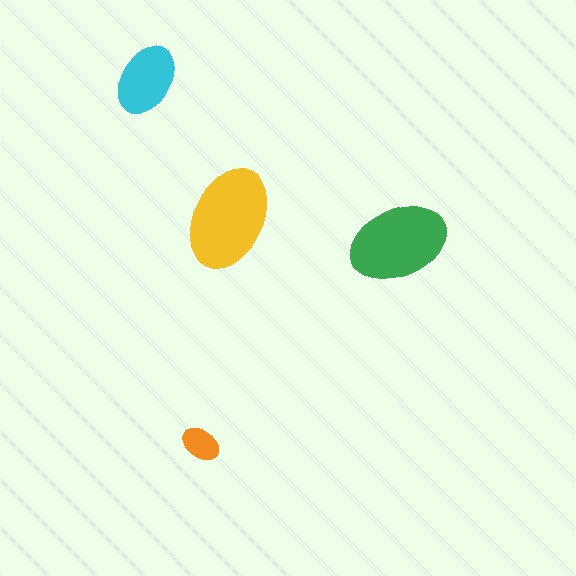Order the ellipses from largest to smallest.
the yellow one, the green one, the cyan one, the orange one.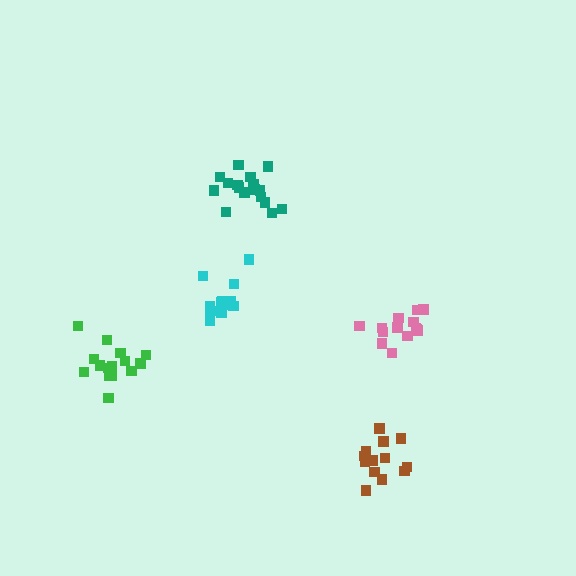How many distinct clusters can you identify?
There are 5 distinct clusters.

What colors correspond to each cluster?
The clusters are colored: cyan, pink, green, teal, brown.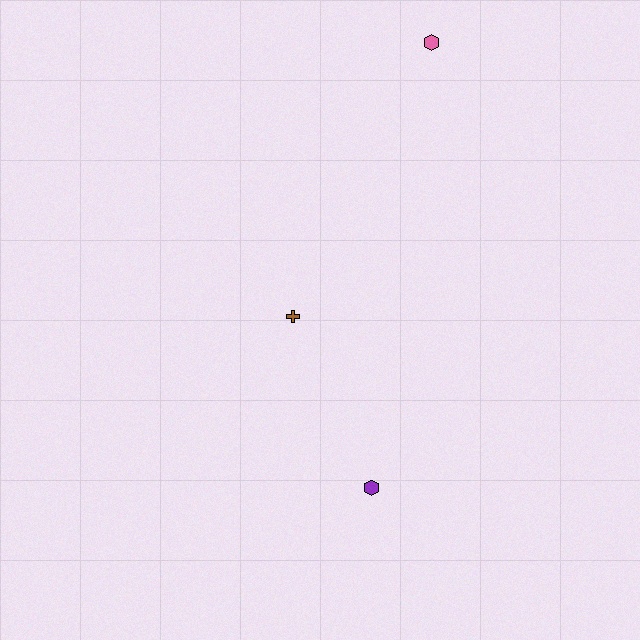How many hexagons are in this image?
There are 2 hexagons.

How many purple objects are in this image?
There is 1 purple object.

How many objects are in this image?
There are 3 objects.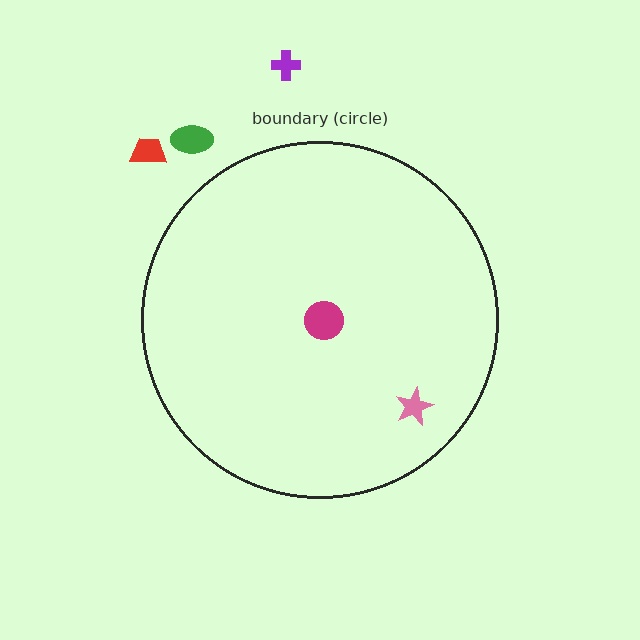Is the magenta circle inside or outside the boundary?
Inside.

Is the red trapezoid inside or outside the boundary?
Outside.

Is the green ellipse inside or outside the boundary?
Outside.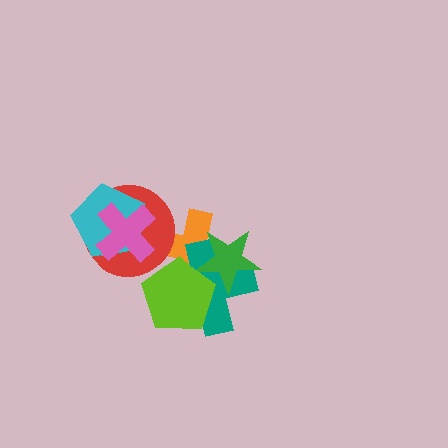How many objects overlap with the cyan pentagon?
2 objects overlap with the cyan pentagon.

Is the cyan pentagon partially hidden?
Yes, it is partially covered by another shape.